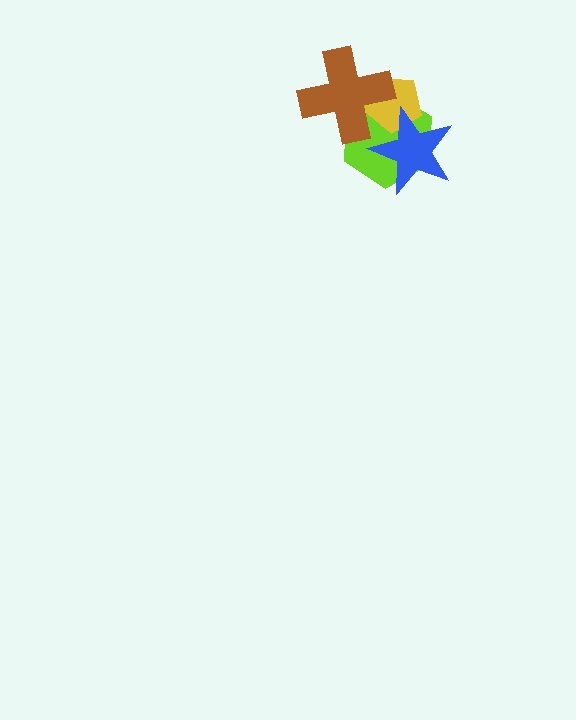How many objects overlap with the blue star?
2 objects overlap with the blue star.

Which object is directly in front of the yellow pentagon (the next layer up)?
The blue star is directly in front of the yellow pentagon.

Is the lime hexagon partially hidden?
Yes, it is partially covered by another shape.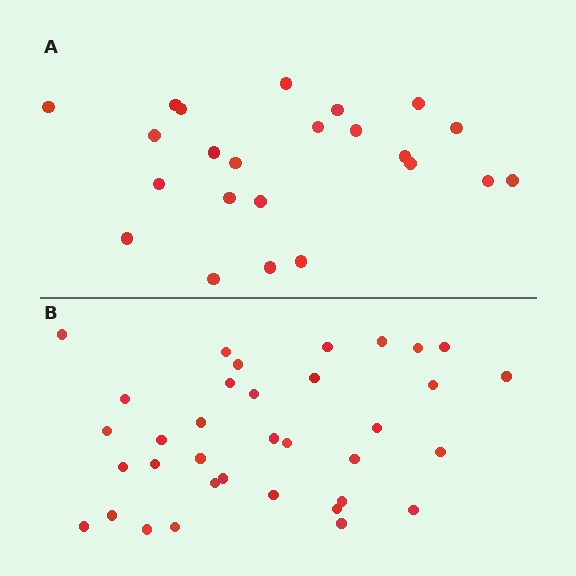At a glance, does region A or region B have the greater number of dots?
Region B (the bottom region) has more dots.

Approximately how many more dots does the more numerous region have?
Region B has roughly 12 or so more dots than region A.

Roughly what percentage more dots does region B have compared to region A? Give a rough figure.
About 50% more.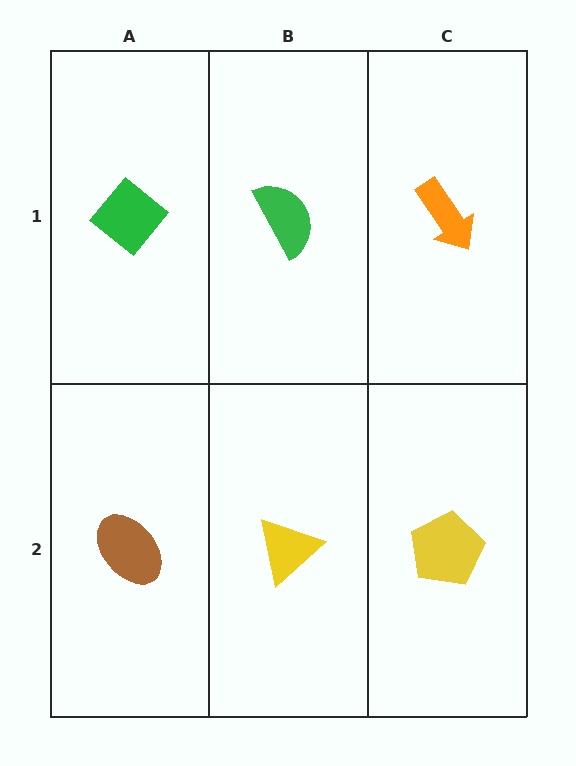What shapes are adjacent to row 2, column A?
A green diamond (row 1, column A), a yellow triangle (row 2, column B).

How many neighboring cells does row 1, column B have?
3.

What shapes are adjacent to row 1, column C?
A yellow pentagon (row 2, column C), a green semicircle (row 1, column B).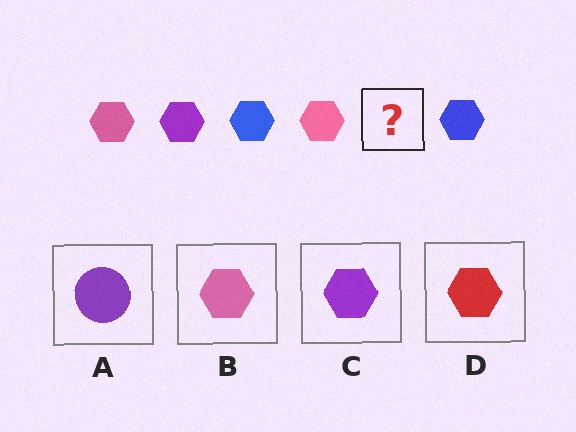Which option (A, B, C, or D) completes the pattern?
C.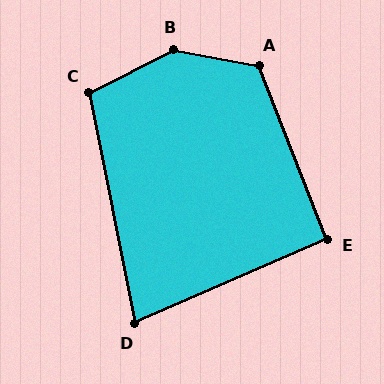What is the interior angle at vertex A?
Approximately 122 degrees (obtuse).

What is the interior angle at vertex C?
Approximately 106 degrees (obtuse).